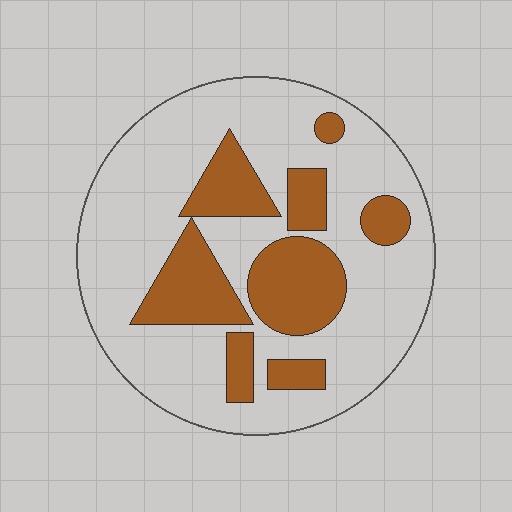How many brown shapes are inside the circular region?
8.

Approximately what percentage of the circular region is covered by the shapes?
Approximately 30%.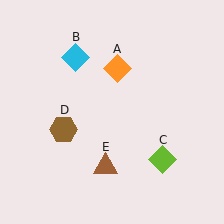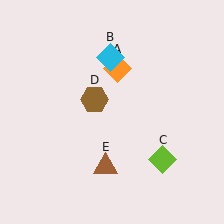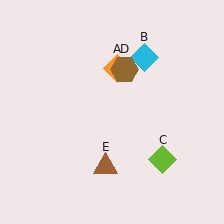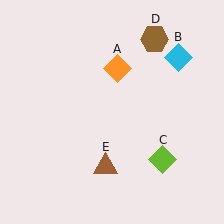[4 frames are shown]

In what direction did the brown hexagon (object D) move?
The brown hexagon (object D) moved up and to the right.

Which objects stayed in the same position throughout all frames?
Orange diamond (object A) and lime diamond (object C) and brown triangle (object E) remained stationary.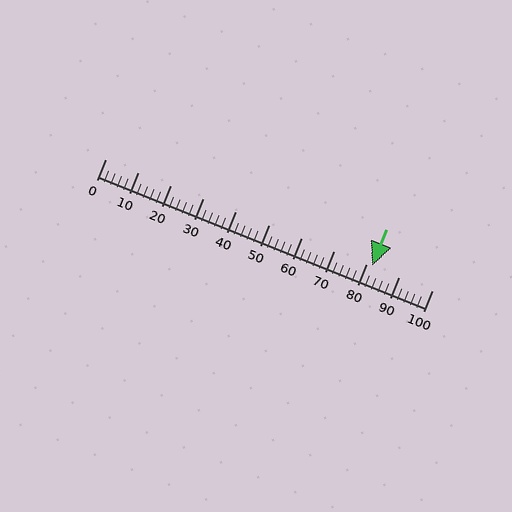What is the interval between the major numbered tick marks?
The major tick marks are spaced 10 units apart.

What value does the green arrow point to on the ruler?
The green arrow points to approximately 82.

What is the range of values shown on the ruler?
The ruler shows values from 0 to 100.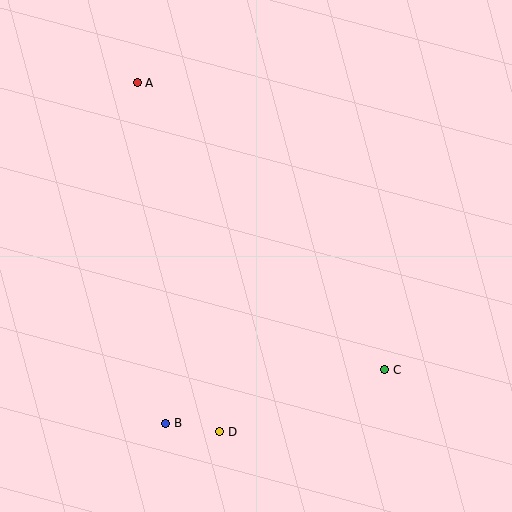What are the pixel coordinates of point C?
Point C is at (385, 370).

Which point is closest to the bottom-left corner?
Point B is closest to the bottom-left corner.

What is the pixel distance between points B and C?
The distance between B and C is 226 pixels.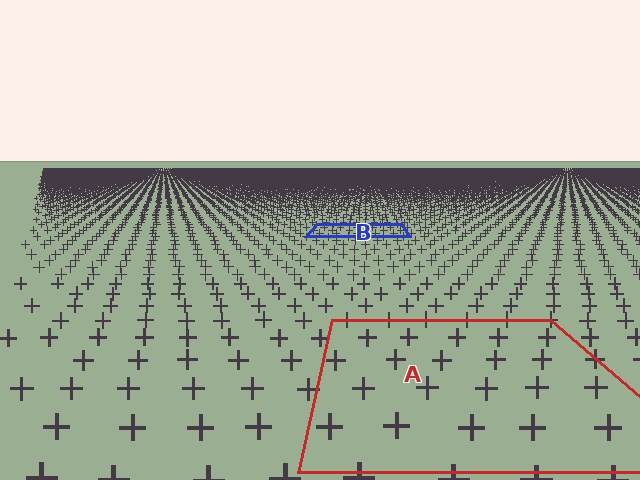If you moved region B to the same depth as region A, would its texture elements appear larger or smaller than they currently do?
They would appear larger. At a closer depth, the same texture elements are projected at a bigger on-screen size.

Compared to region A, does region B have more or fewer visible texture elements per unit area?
Region B has more texture elements per unit area — they are packed more densely because it is farther away.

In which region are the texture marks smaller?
The texture marks are smaller in region B, because it is farther away.